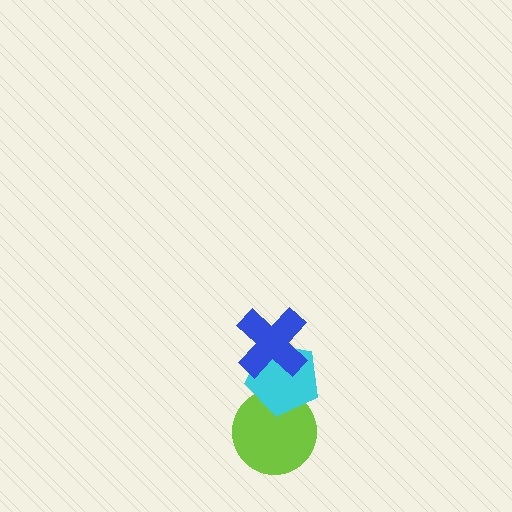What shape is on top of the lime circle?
The cyan pentagon is on top of the lime circle.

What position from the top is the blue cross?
The blue cross is 1st from the top.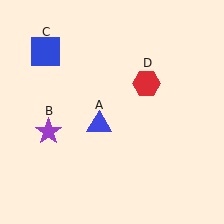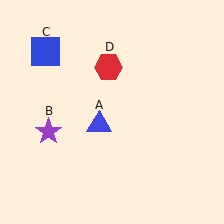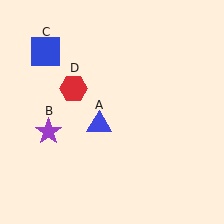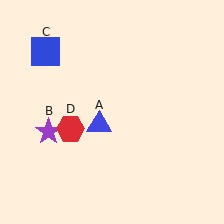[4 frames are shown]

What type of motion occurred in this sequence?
The red hexagon (object D) rotated counterclockwise around the center of the scene.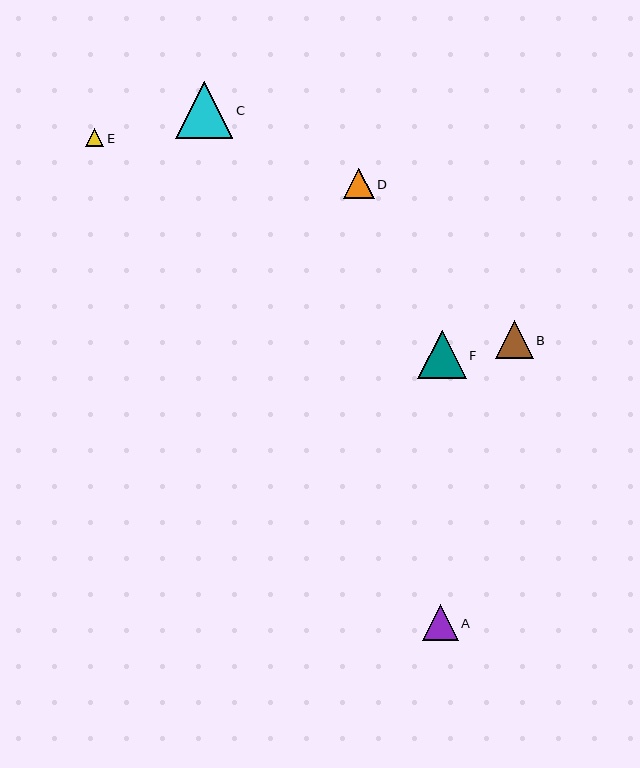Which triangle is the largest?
Triangle C is the largest with a size of approximately 57 pixels.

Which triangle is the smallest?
Triangle E is the smallest with a size of approximately 18 pixels.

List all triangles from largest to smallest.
From largest to smallest: C, F, B, A, D, E.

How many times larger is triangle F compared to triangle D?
Triangle F is approximately 1.6 times the size of triangle D.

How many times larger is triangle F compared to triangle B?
Triangle F is approximately 1.3 times the size of triangle B.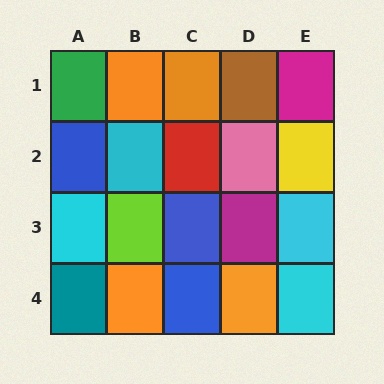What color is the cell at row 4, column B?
Orange.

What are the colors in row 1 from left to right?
Green, orange, orange, brown, magenta.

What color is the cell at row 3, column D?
Magenta.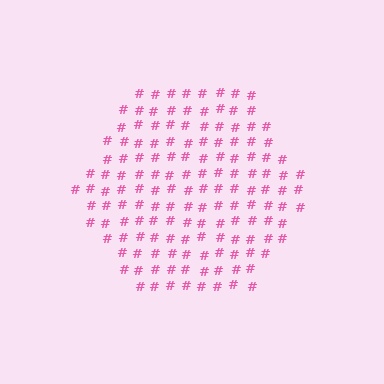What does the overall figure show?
The overall figure shows a hexagon.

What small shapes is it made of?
It is made of small hash symbols.